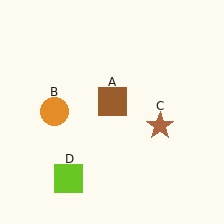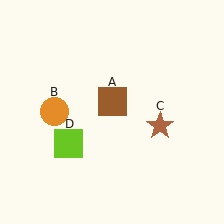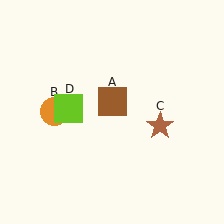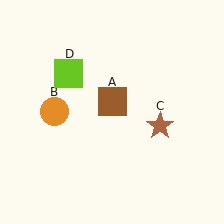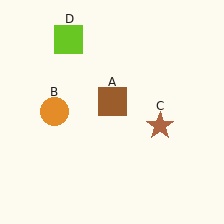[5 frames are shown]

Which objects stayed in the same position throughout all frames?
Brown square (object A) and orange circle (object B) and brown star (object C) remained stationary.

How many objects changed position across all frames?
1 object changed position: lime square (object D).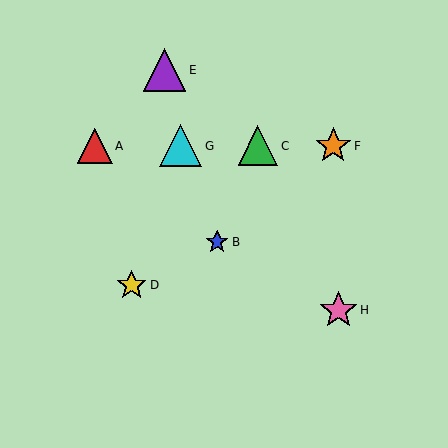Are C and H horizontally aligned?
No, C is at y≈146 and H is at y≈310.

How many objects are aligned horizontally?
4 objects (A, C, F, G) are aligned horizontally.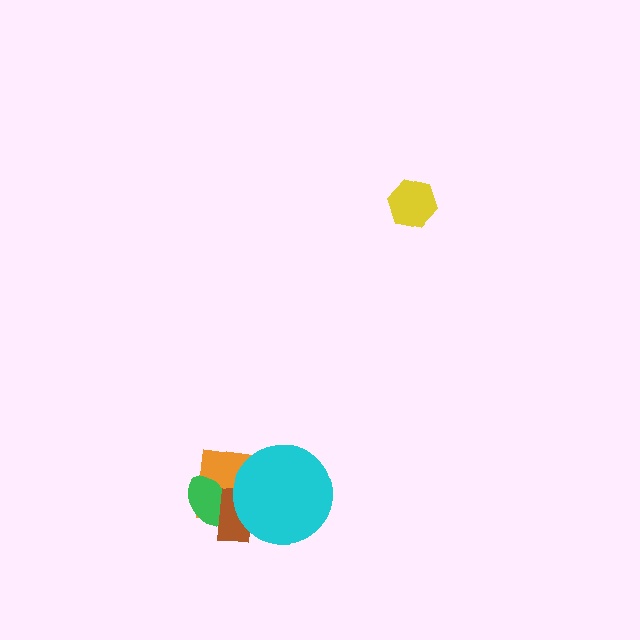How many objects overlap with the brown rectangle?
3 objects overlap with the brown rectangle.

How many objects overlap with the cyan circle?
2 objects overlap with the cyan circle.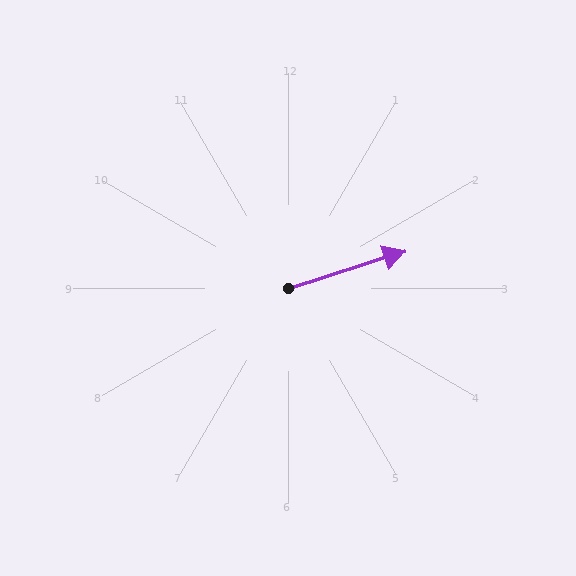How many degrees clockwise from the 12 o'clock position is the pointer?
Approximately 73 degrees.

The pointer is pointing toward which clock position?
Roughly 2 o'clock.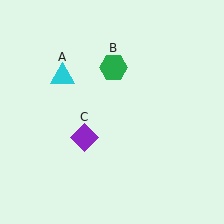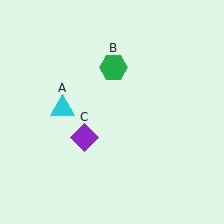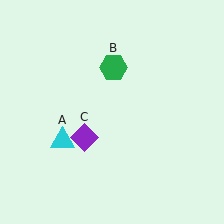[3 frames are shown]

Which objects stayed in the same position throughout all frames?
Green hexagon (object B) and purple diamond (object C) remained stationary.